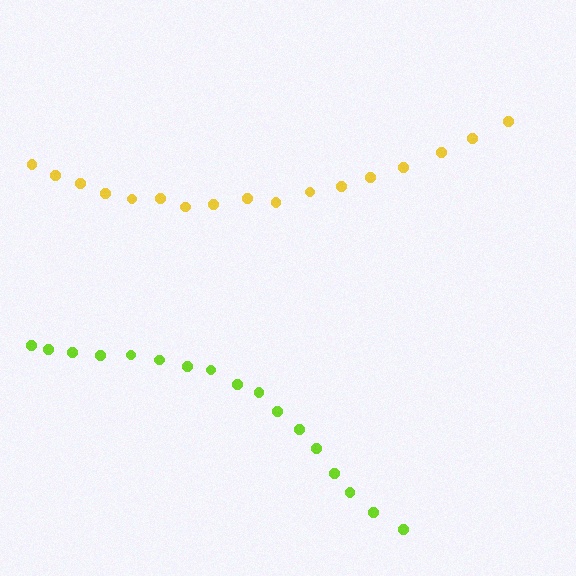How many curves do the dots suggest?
There are 2 distinct paths.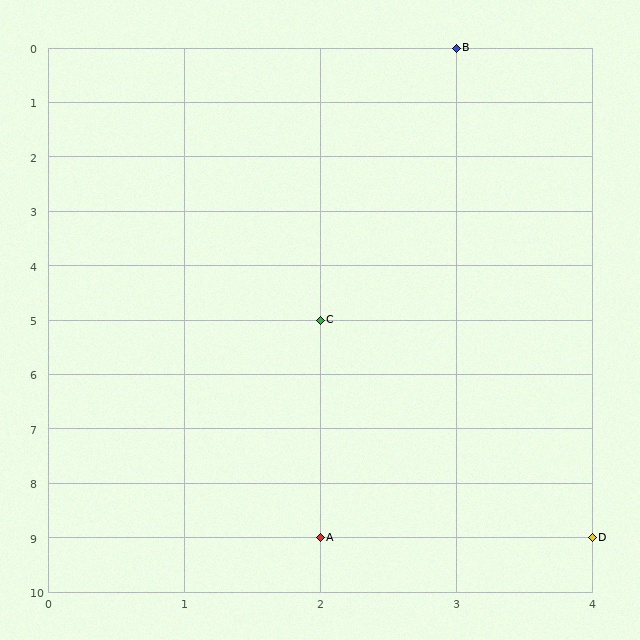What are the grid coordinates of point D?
Point D is at grid coordinates (4, 9).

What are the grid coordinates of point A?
Point A is at grid coordinates (2, 9).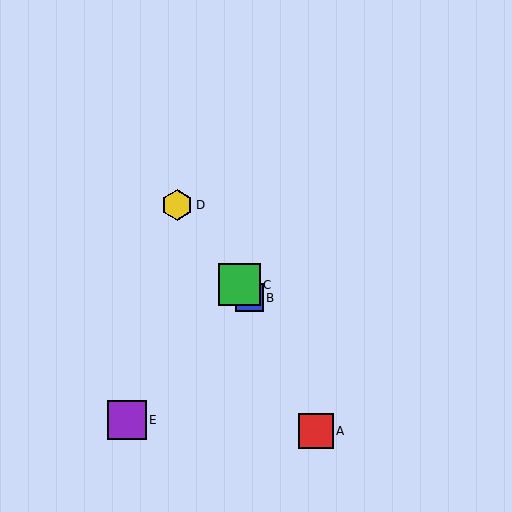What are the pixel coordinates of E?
Object E is at (127, 420).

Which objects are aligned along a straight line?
Objects B, C, D are aligned along a straight line.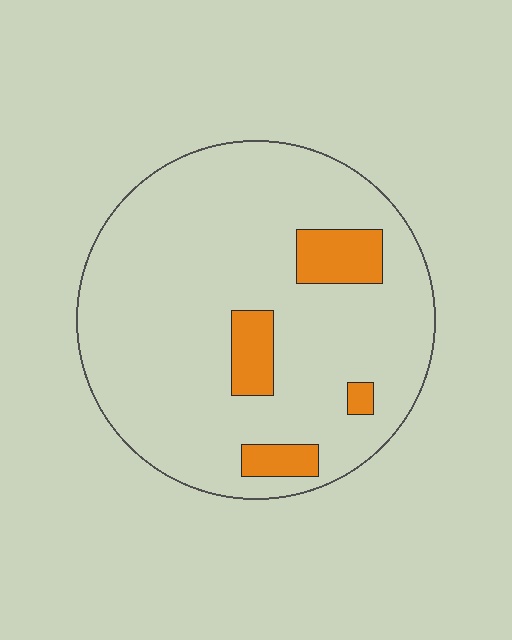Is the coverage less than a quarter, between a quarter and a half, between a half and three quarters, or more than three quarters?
Less than a quarter.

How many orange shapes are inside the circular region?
4.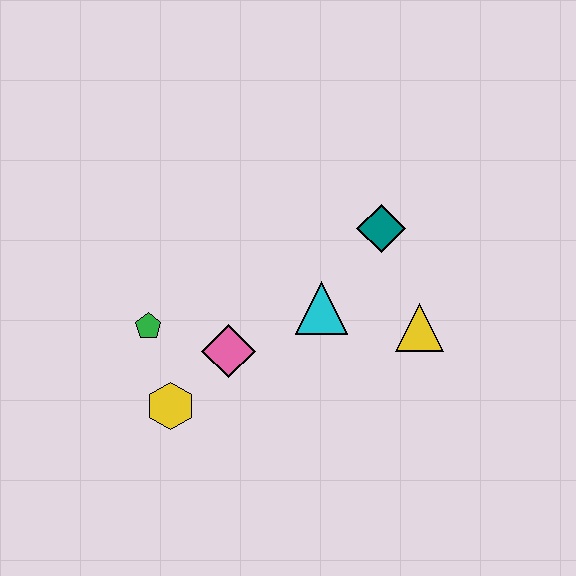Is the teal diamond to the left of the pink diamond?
No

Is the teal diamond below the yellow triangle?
No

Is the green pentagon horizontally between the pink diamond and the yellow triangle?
No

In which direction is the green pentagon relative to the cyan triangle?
The green pentagon is to the left of the cyan triangle.